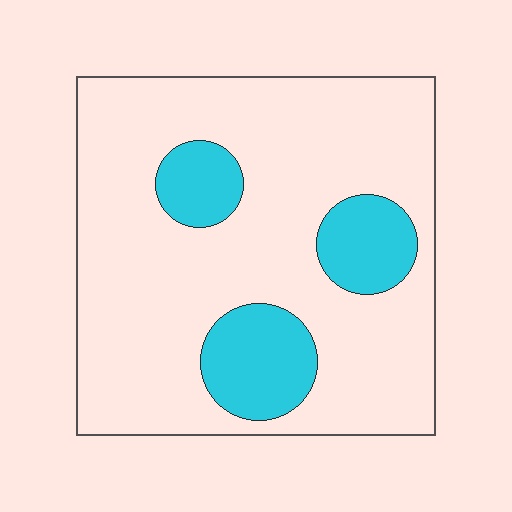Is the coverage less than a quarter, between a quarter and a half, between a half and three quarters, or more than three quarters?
Less than a quarter.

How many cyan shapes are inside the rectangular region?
3.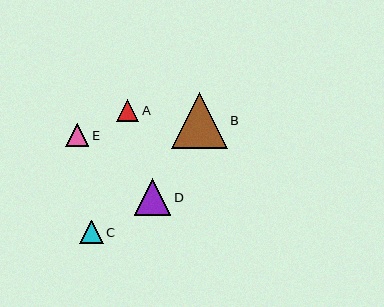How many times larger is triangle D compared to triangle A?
Triangle D is approximately 1.7 times the size of triangle A.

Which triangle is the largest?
Triangle B is the largest with a size of approximately 56 pixels.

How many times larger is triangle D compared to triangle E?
Triangle D is approximately 1.6 times the size of triangle E.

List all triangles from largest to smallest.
From largest to smallest: B, D, C, E, A.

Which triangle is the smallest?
Triangle A is the smallest with a size of approximately 22 pixels.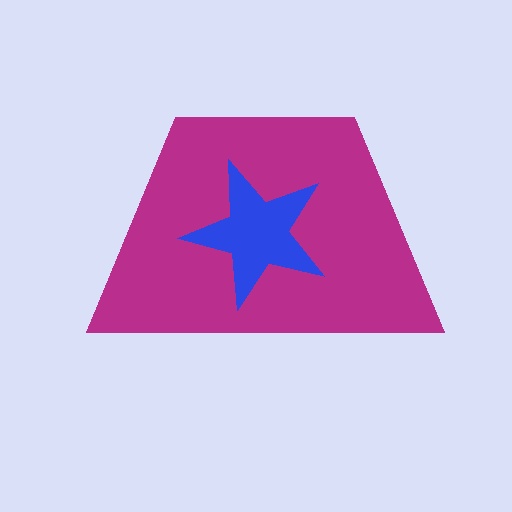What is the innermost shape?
The blue star.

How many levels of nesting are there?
2.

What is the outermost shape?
The magenta trapezoid.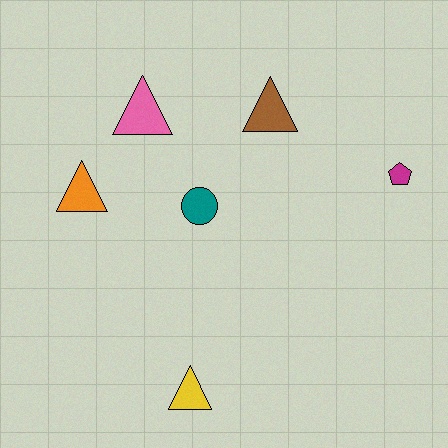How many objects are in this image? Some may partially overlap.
There are 6 objects.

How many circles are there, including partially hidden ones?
There is 1 circle.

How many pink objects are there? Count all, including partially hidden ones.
There is 1 pink object.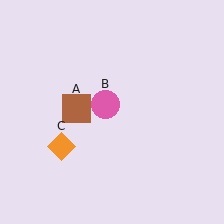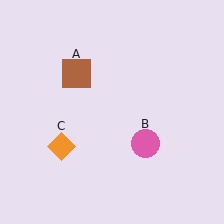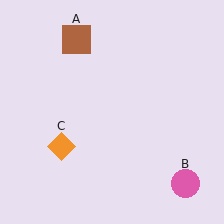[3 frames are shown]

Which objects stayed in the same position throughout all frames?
Orange diamond (object C) remained stationary.